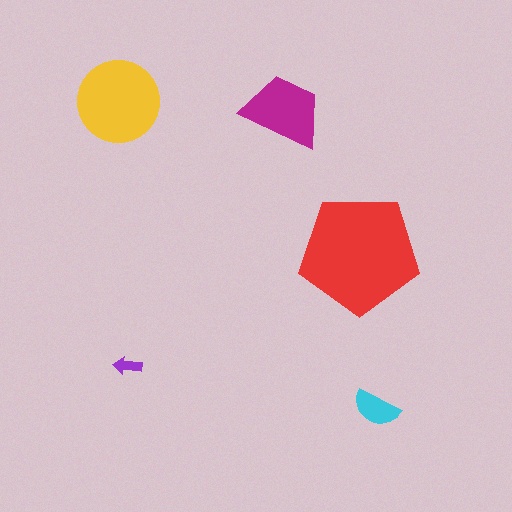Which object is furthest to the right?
The cyan semicircle is rightmost.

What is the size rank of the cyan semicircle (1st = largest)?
4th.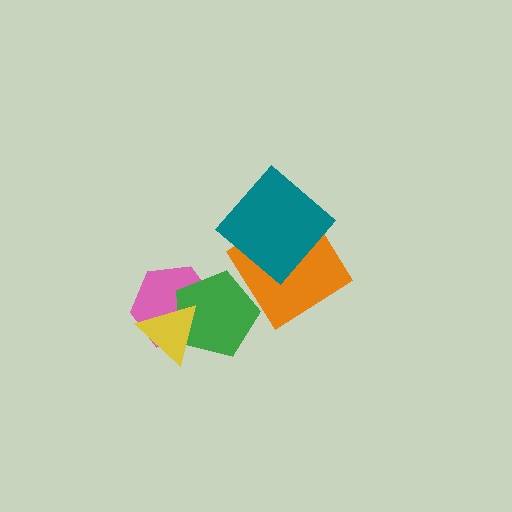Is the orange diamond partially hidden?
Yes, it is partially covered by another shape.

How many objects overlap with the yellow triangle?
2 objects overlap with the yellow triangle.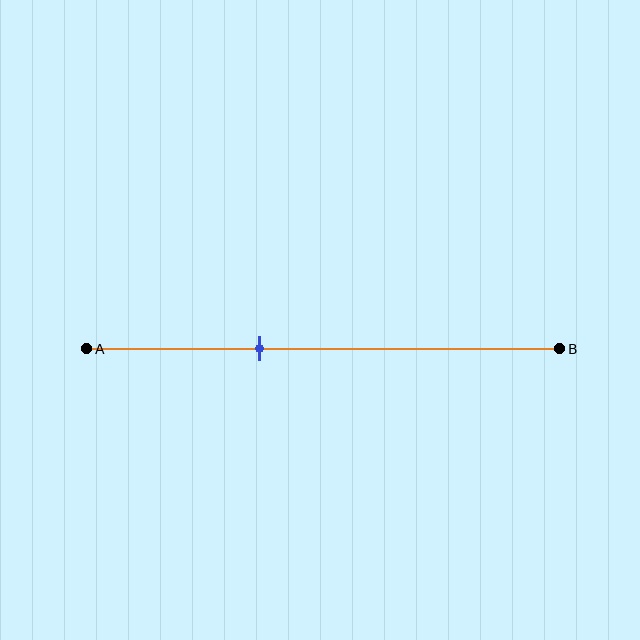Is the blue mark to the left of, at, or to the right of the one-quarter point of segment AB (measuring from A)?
The blue mark is to the right of the one-quarter point of segment AB.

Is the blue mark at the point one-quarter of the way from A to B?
No, the mark is at about 35% from A, not at the 25% one-quarter point.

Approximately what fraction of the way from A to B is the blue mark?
The blue mark is approximately 35% of the way from A to B.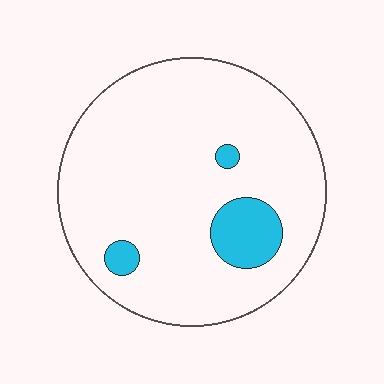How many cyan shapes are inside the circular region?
3.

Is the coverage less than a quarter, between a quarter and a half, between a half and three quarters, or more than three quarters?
Less than a quarter.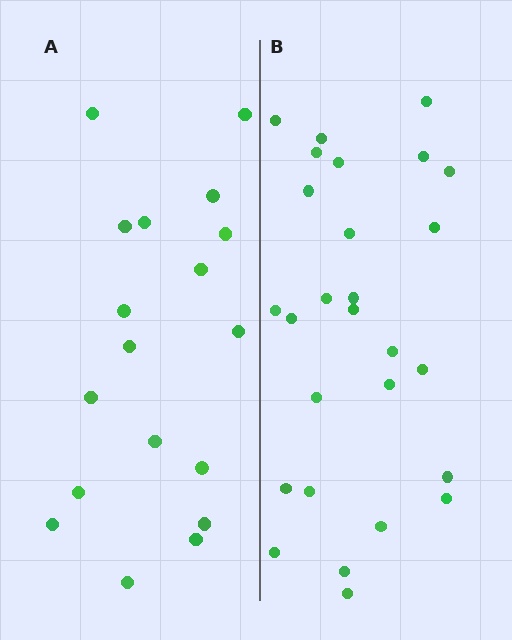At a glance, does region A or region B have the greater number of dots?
Region B (the right region) has more dots.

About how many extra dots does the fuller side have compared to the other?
Region B has roughly 8 or so more dots than region A.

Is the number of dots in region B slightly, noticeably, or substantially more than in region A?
Region B has substantially more. The ratio is roughly 1.5 to 1.